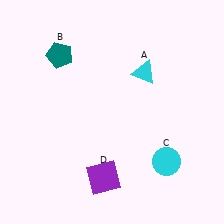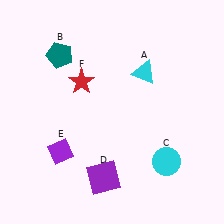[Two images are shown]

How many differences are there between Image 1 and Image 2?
There are 2 differences between the two images.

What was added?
A purple diamond (E), a red star (F) were added in Image 2.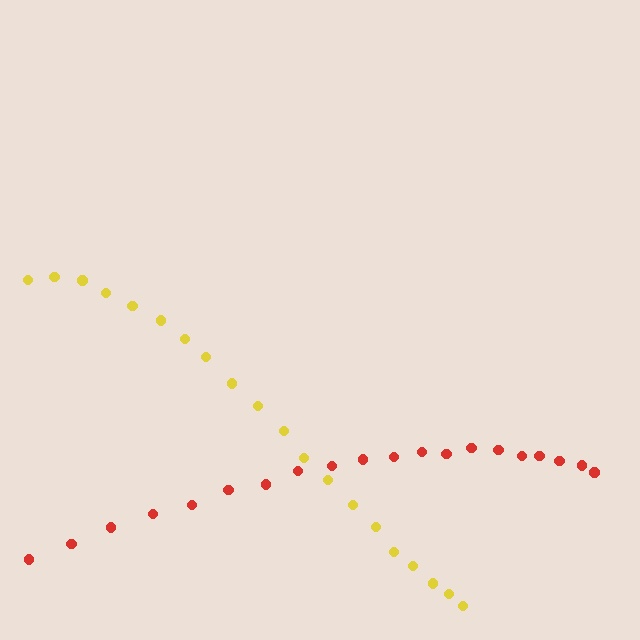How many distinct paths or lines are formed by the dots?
There are 2 distinct paths.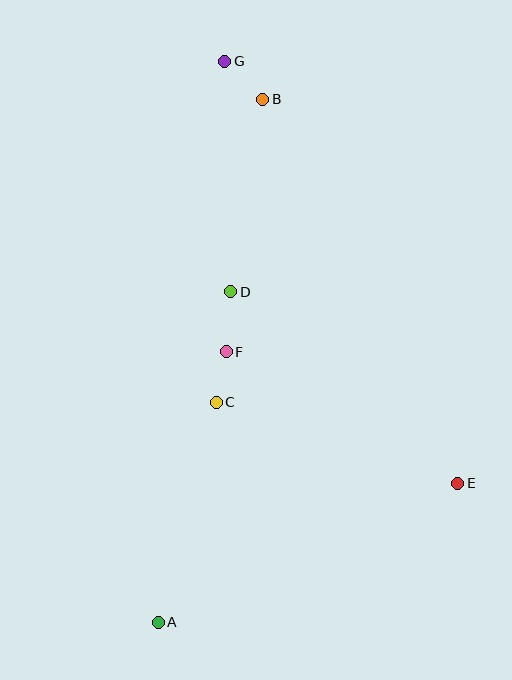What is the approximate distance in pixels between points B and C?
The distance between B and C is approximately 306 pixels.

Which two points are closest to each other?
Points C and F are closest to each other.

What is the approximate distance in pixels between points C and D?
The distance between C and D is approximately 111 pixels.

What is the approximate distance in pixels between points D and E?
The distance between D and E is approximately 297 pixels.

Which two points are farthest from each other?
Points A and G are farthest from each other.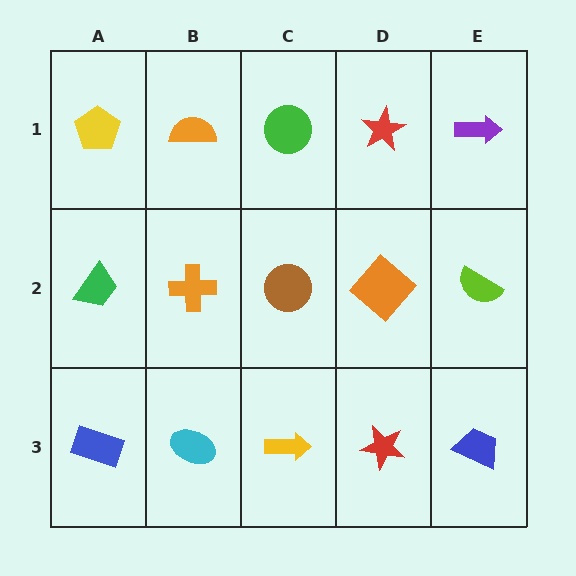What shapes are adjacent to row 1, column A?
A green trapezoid (row 2, column A), an orange semicircle (row 1, column B).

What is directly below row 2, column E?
A blue trapezoid.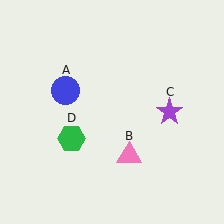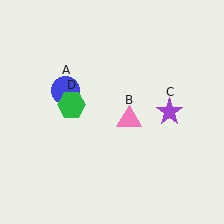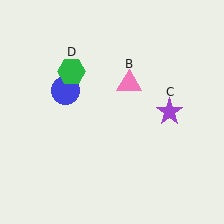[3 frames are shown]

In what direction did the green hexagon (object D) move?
The green hexagon (object D) moved up.